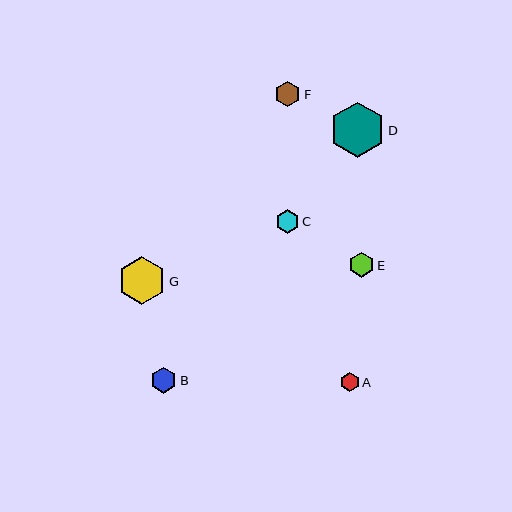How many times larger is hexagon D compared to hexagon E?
Hexagon D is approximately 2.2 times the size of hexagon E.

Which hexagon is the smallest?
Hexagon A is the smallest with a size of approximately 19 pixels.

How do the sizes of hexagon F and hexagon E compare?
Hexagon F and hexagon E are approximately the same size.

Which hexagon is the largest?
Hexagon D is the largest with a size of approximately 55 pixels.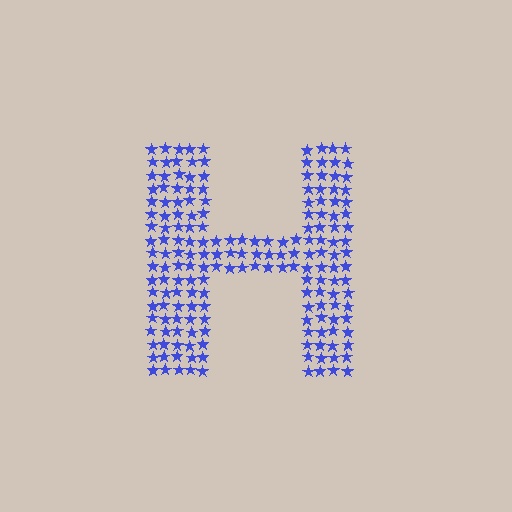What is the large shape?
The large shape is the letter H.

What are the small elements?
The small elements are stars.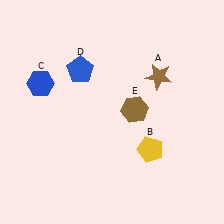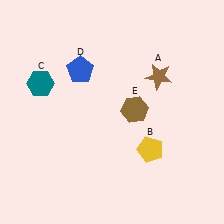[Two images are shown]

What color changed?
The hexagon (C) changed from blue in Image 1 to teal in Image 2.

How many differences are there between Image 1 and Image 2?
There is 1 difference between the two images.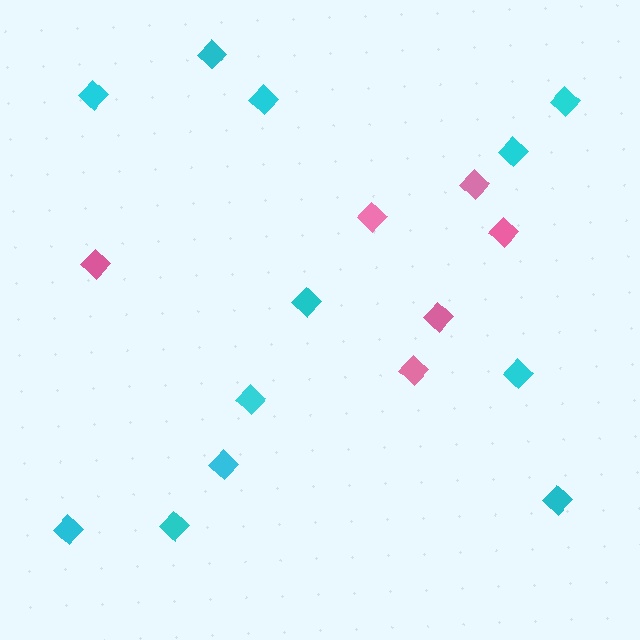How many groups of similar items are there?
There are 2 groups: one group of cyan diamonds (12) and one group of pink diamonds (6).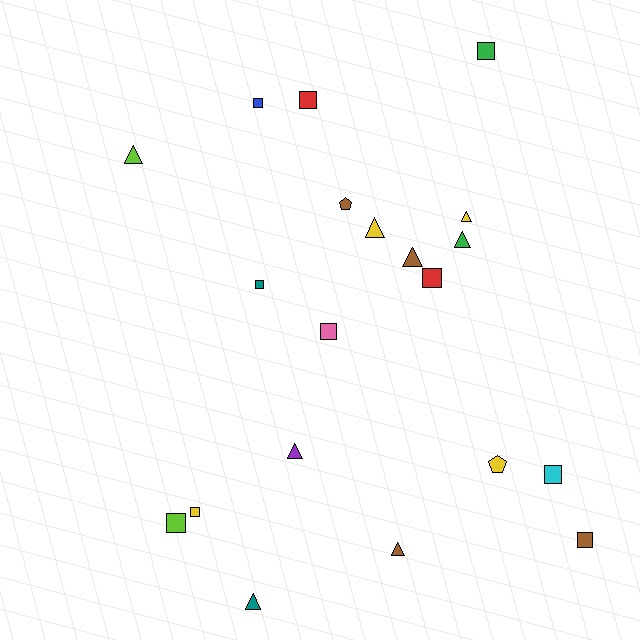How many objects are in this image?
There are 20 objects.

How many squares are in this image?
There are 10 squares.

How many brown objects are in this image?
There are 4 brown objects.